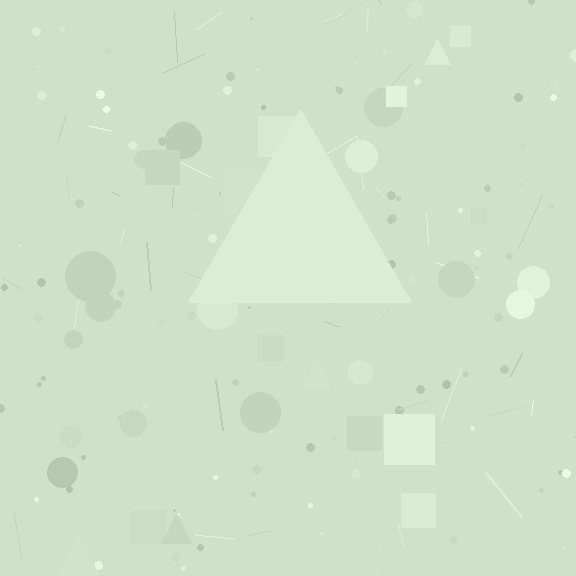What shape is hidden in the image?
A triangle is hidden in the image.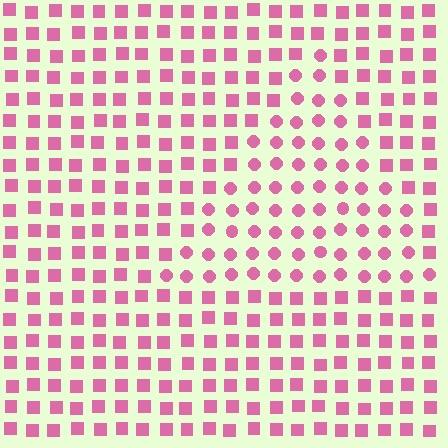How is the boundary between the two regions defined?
The boundary is defined by a change in element shape: circles inside vs. squares outside. All elements share the same color and spacing.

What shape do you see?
I see a triangle.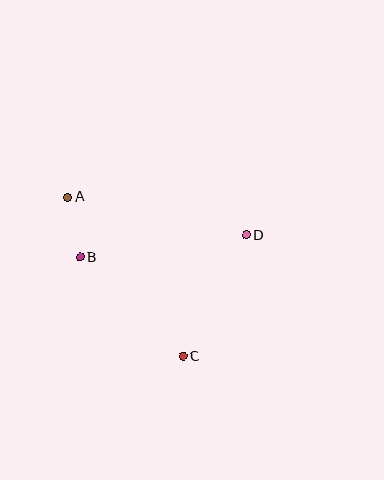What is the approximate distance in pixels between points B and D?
The distance between B and D is approximately 168 pixels.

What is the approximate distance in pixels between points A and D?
The distance between A and D is approximately 182 pixels.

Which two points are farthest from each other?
Points A and C are farthest from each other.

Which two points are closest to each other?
Points A and B are closest to each other.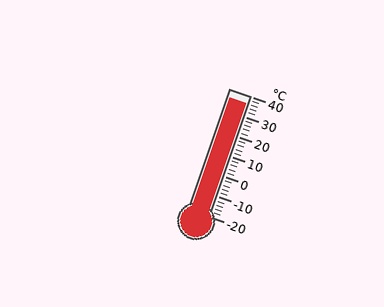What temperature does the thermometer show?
The thermometer shows approximately 36°C.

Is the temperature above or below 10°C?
The temperature is above 10°C.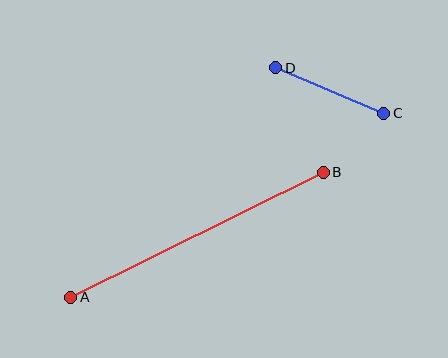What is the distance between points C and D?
The distance is approximately 118 pixels.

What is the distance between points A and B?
The distance is approximately 282 pixels.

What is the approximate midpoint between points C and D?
The midpoint is at approximately (330, 91) pixels.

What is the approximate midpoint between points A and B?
The midpoint is at approximately (197, 235) pixels.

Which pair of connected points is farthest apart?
Points A and B are farthest apart.